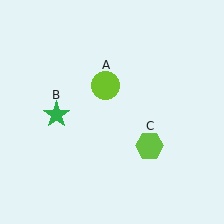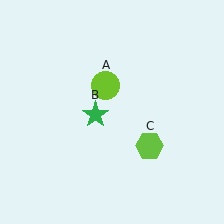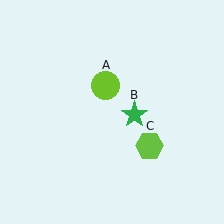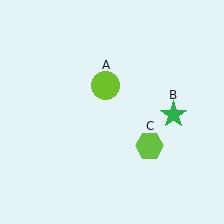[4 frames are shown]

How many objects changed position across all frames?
1 object changed position: green star (object B).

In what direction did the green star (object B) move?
The green star (object B) moved right.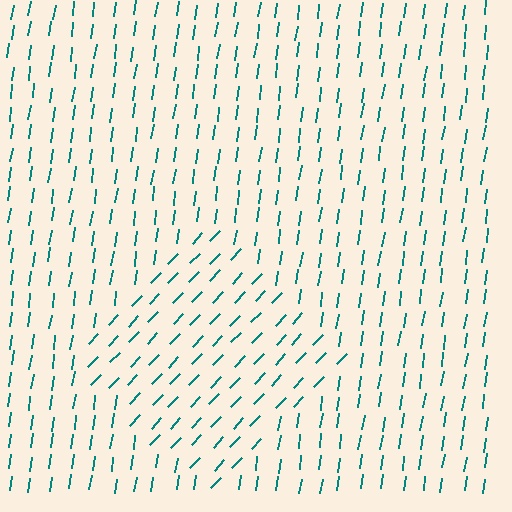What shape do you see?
I see a diamond.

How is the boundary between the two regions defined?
The boundary is defined purely by a change in line orientation (approximately 35 degrees difference). All lines are the same color and thickness.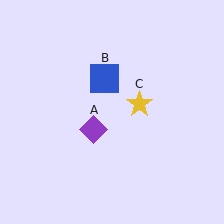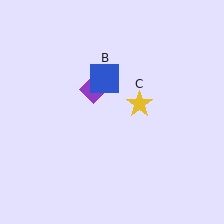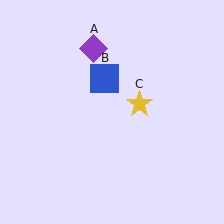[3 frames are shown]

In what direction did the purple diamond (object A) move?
The purple diamond (object A) moved up.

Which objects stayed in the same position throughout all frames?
Blue square (object B) and yellow star (object C) remained stationary.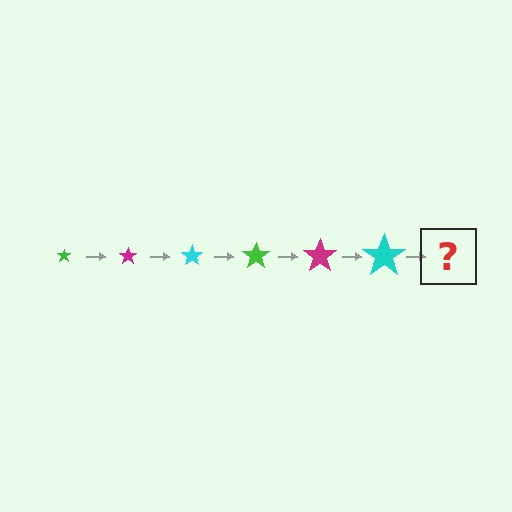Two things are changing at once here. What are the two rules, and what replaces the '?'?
The two rules are that the star grows larger each step and the color cycles through green, magenta, and cyan. The '?' should be a green star, larger than the previous one.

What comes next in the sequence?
The next element should be a green star, larger than the previous one.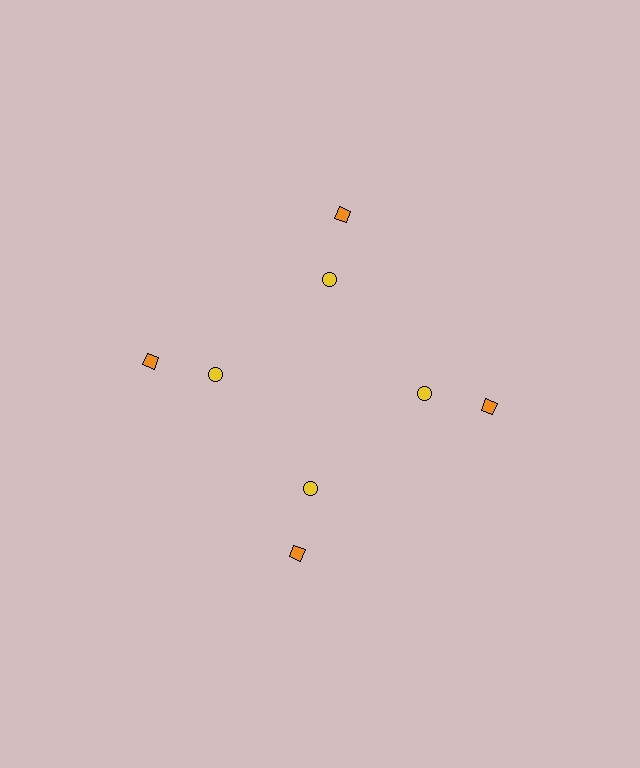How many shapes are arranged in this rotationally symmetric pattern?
There are 8 shapes, arranged in 4 groups of 2.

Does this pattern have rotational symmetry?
Yes, this pattern has 4-fold rotational symmetry. It looks the same after rotating 90 degrees around the center.